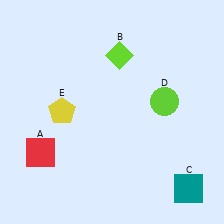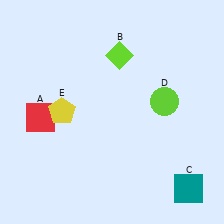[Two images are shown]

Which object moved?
The red square (A) moved up.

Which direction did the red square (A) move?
The red square (A) moved up.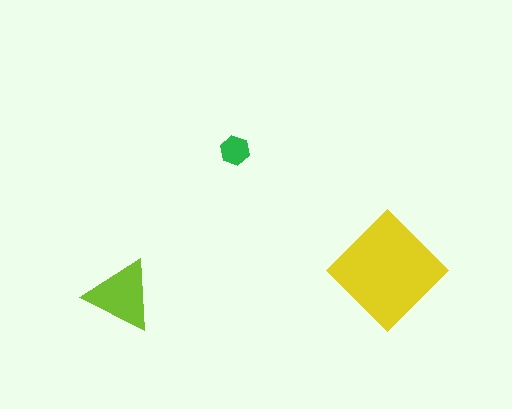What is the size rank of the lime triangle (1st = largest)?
2nd.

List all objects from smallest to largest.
The green hexagon, the lime triangle, the yellow diamond.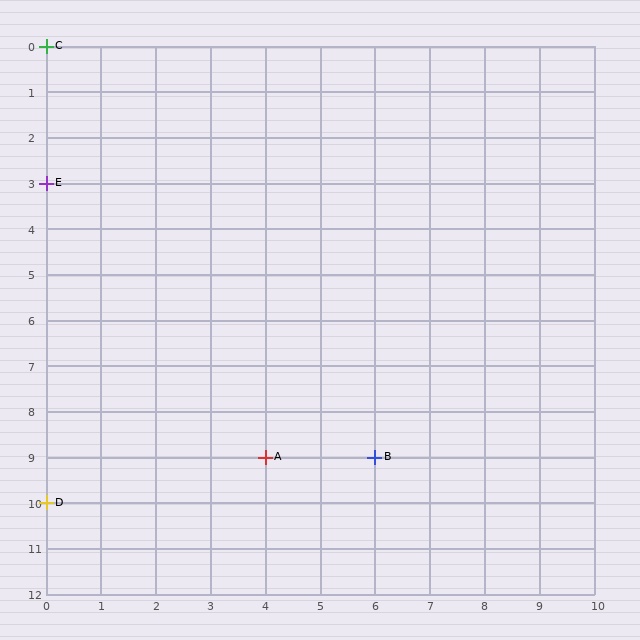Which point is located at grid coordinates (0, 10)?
Point D is at (0, 10).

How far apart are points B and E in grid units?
Points B and E are 6 columns and 6 rows apart (about 8.5 grid units diagonally).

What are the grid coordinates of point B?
Point B is at grid coordinates (6, 9).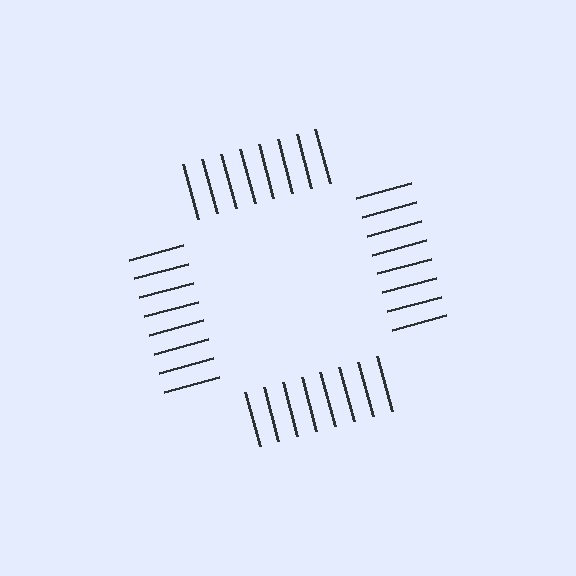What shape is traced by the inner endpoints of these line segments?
An illusory square — the line segments terminate on its edges but no continuous stroke is drawn.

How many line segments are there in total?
32 — 8 along each of the 4 edges.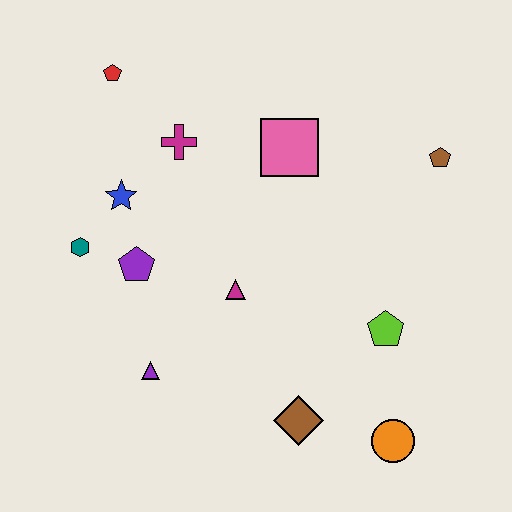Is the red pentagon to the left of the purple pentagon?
Yes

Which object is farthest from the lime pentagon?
The red pentagon is farthest from the lime pentagon.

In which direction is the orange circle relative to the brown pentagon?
The orange circle is below the brown pentagon.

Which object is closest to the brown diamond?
The orange circle is closest to the brown diamond.